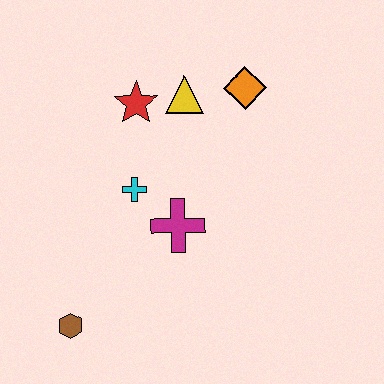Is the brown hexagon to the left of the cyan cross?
Yes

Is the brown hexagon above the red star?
No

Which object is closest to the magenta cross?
The cyan cross is closest to the magenta cross.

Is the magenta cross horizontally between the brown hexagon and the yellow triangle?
Yes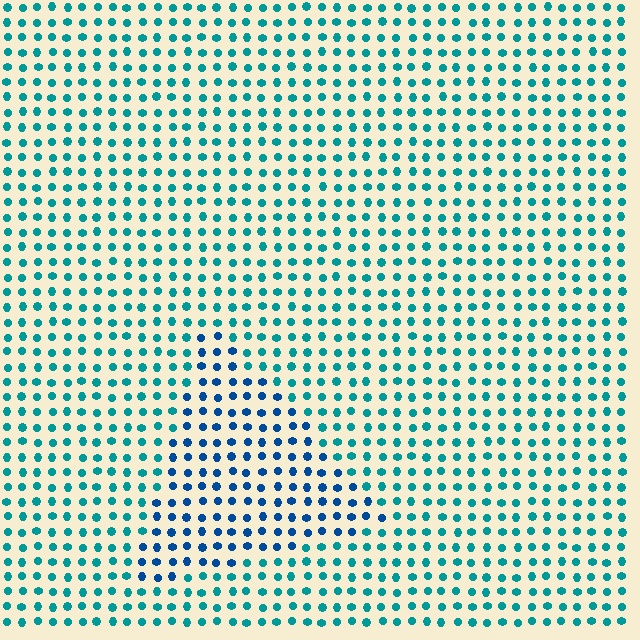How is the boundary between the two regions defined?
The boundary is defined purely by a slight shift in hue (about 32 degrees). Spacing, size, and orientation are identical on both sides.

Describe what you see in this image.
The image is filled with small teal elements in a uniform arrangement. A triangle-shaped region is visible where the elements are tinted to a slightly different hue, forming a subtle color boundary.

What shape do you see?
I see a triangle.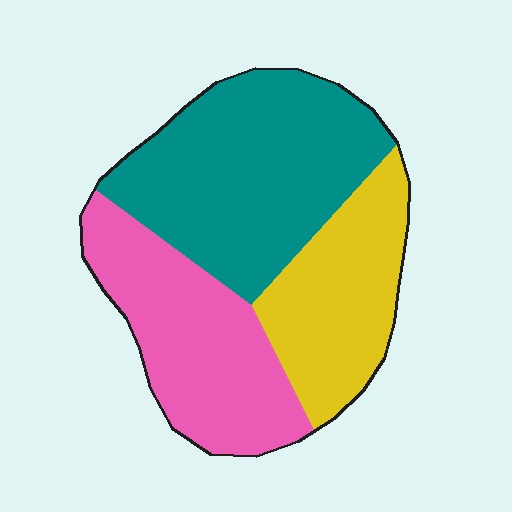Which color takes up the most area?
Teal, at roughly 45%.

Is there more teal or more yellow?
Teal.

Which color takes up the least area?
Yellow, at roughly 25%.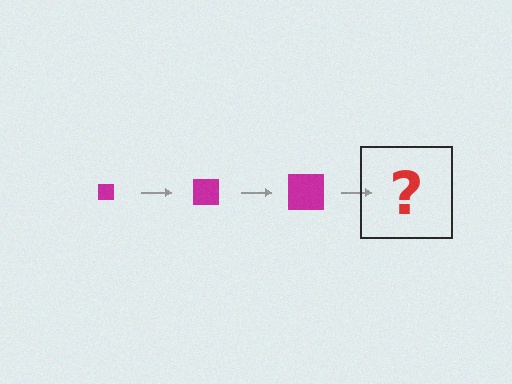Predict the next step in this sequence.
The next step is a magenta square, larger than the previous one.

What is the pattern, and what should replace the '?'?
The pattern is that the square gets progressively larger each step. The '?' should be a magenta square, larger than the previous one.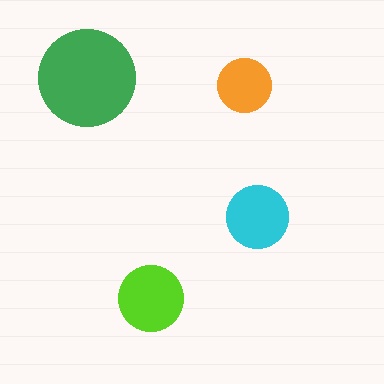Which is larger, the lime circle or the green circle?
The green one.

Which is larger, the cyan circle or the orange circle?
The cyan one.